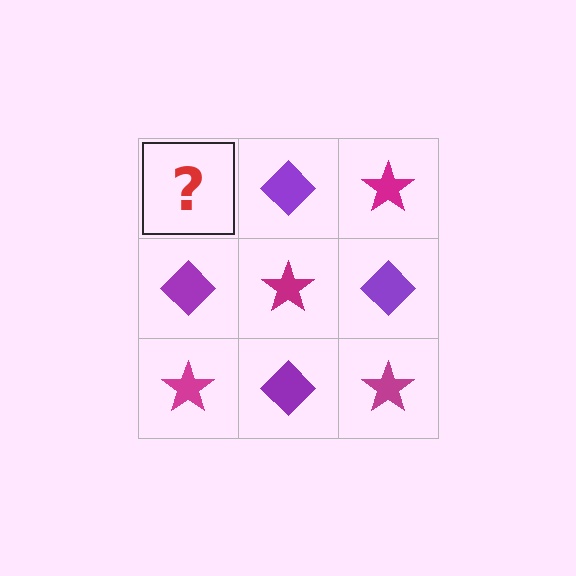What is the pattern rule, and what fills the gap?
The rule is that it alternates magenta star and purple diamond in a checkerboard pattern. The gap should be filled with a magenta star.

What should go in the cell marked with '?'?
The missing cell should contain a magenta star.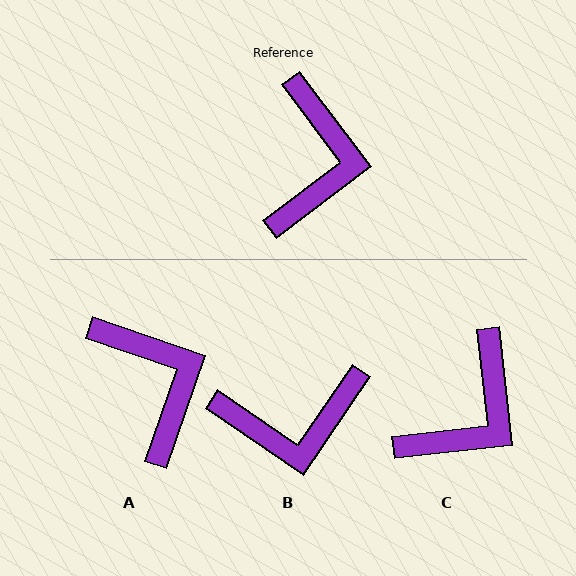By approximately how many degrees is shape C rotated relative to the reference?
Approximately 30 degrees clockwise.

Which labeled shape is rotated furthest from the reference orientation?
B, about 71 degrees away.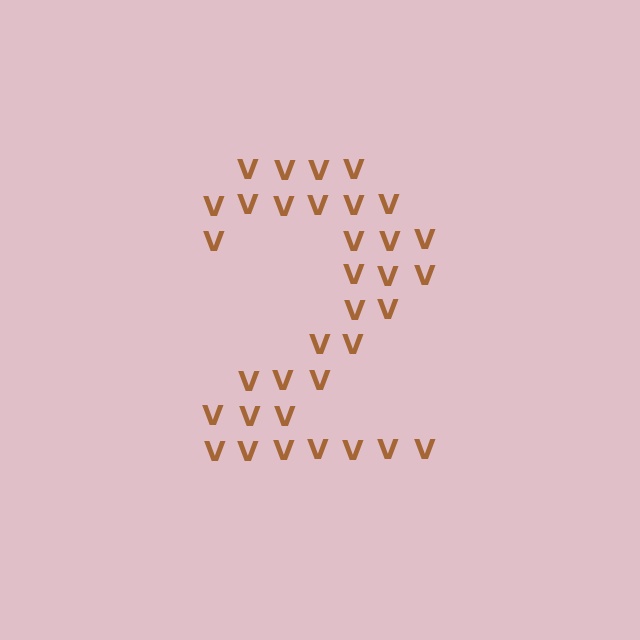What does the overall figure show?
The overall figure shows the digit 2.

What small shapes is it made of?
It is made of small letter V's.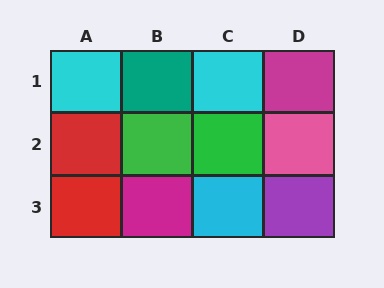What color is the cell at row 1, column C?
Cyan.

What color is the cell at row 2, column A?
Red.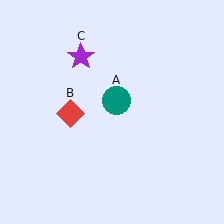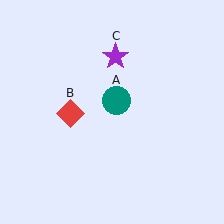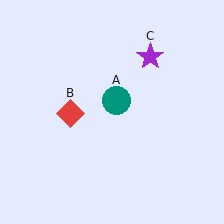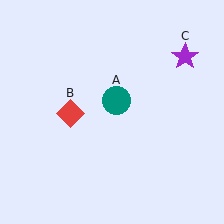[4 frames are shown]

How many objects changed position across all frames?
1 object changed position: purple star (object C).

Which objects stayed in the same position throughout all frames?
Teal circle (object A) and red diamond (object B) remained stationary.